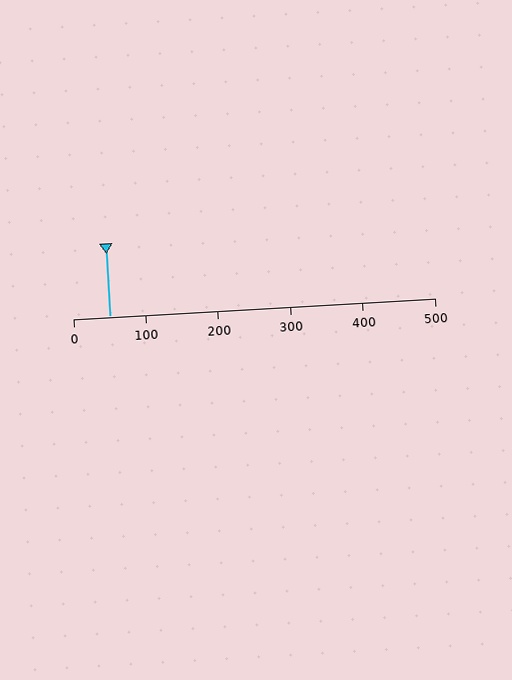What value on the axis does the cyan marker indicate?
The marker indicates approximately 50.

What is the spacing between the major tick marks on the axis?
The major ticks are spaced 100 apart.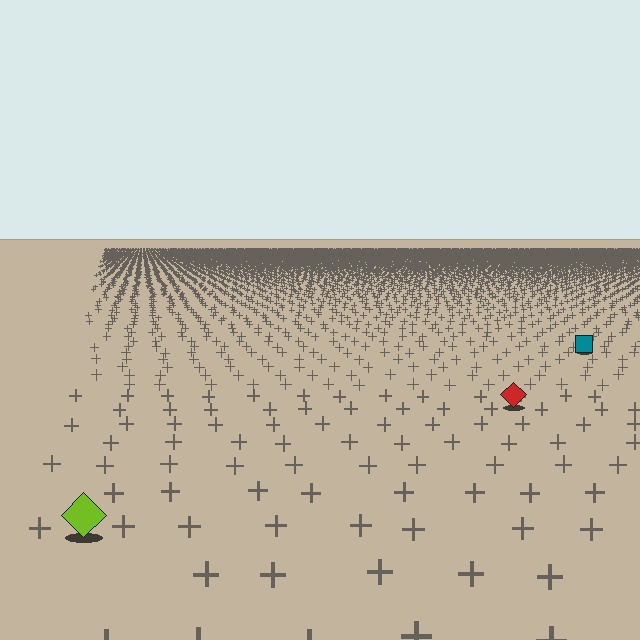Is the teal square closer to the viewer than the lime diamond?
No. The lime diamond is closer — you can tell from the texture gradient: the ground texture is coarser near it.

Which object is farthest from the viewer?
The teal square is farthest from the viewer. It appears smaller and the ground texture around it is denser.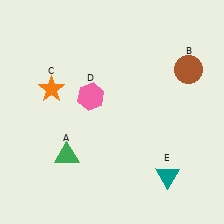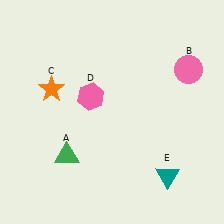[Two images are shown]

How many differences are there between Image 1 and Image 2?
There is 1 difference between the two images.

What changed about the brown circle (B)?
In Image 1, B is brown. In Image 2, it changed to pink.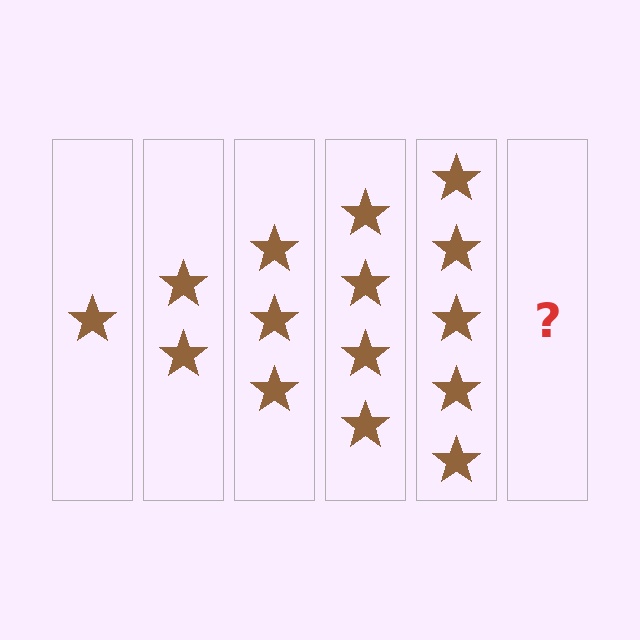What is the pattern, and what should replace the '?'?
The pattern is that each step adds one more star. The '?' should be 6 stars.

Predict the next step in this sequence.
The next step is 6 stars.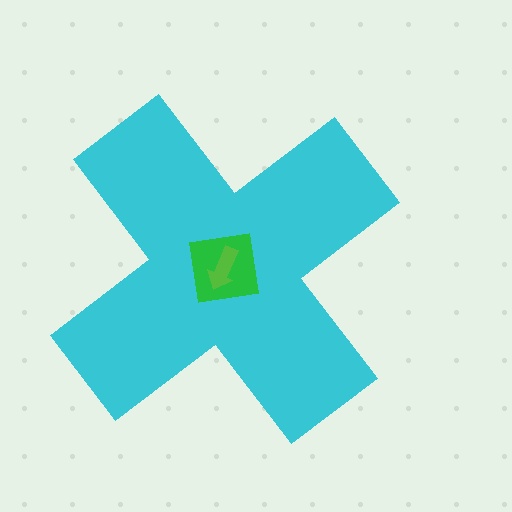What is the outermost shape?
The cyan cross.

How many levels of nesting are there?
3.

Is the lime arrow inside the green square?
Yes.